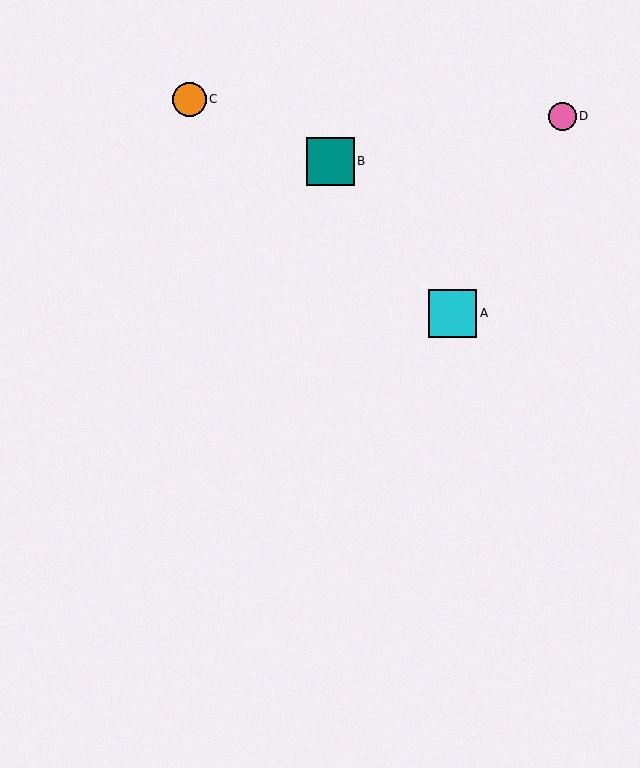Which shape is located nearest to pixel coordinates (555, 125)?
The pink circle (labeled D) at (562, 116) is nearest to that location.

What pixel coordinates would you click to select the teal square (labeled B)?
Click at (331, 161) to select the teal square B.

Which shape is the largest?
The cyan square (labeled A) is the largest.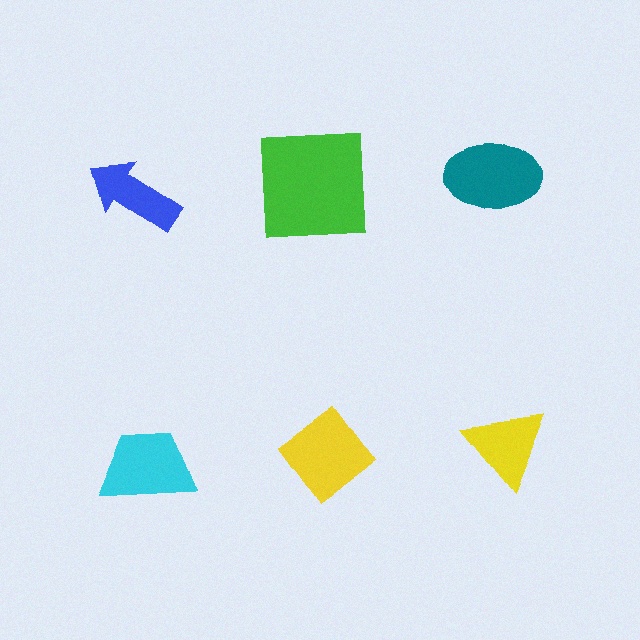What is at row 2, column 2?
A yellow diamond.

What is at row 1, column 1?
A blue arrow.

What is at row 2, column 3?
A yellow triangle.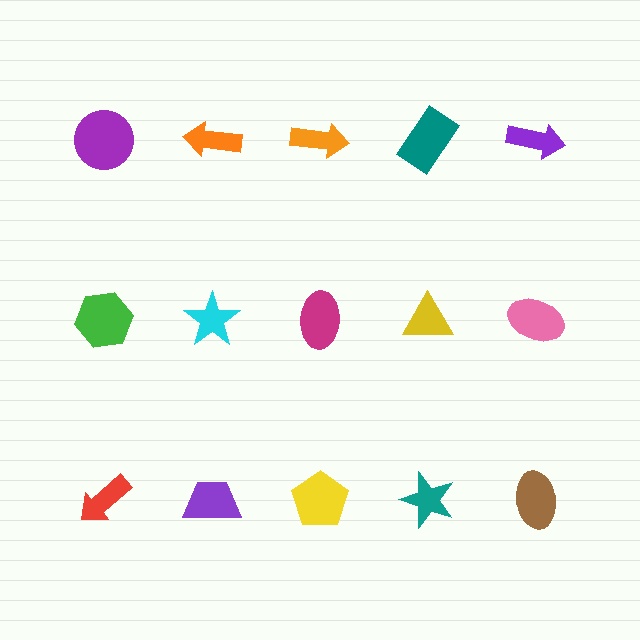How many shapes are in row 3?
5 shapes.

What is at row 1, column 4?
A teal rectangle.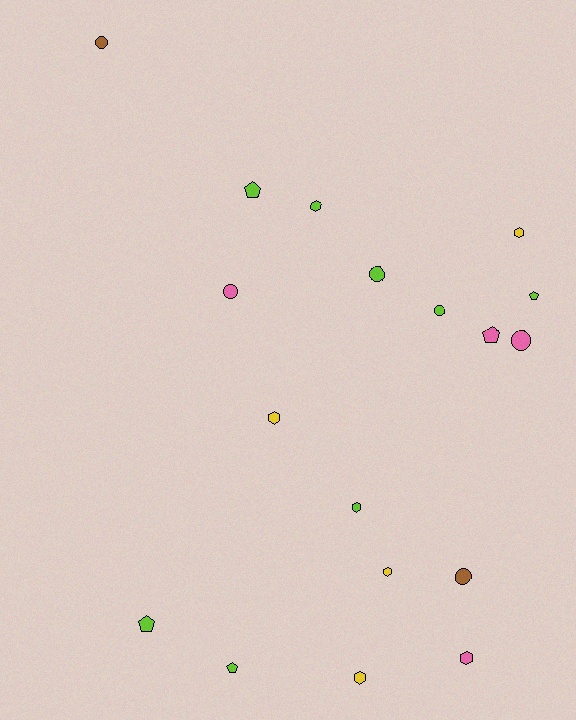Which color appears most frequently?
Lime, with 8 objects.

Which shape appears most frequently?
Hexagon, with 7 objects.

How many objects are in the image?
There are 18 objects.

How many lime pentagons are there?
There are 4 lime pentagons.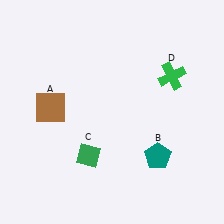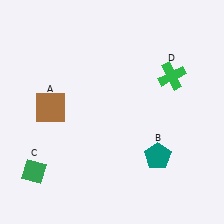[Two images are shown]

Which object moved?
The green diamond (C) moved left.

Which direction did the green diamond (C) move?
The green diamond (C) moved left.